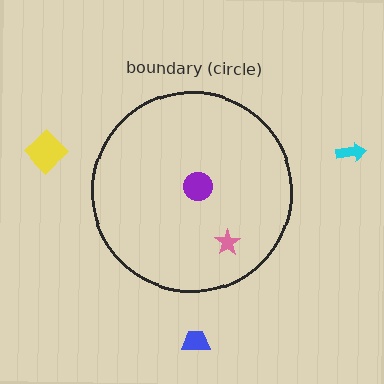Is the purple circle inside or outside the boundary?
Inside.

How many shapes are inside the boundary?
2 inside, 3 outside.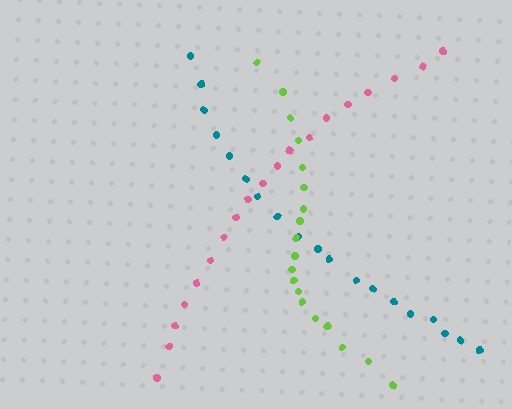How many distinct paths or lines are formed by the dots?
There are 3 distinct paths.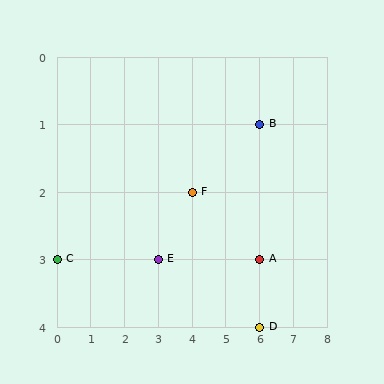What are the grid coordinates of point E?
Point E is at grid coordinates (3, 3).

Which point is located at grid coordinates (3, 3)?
Point E is at (3, 3).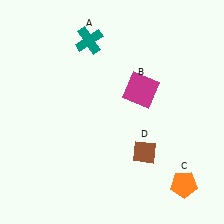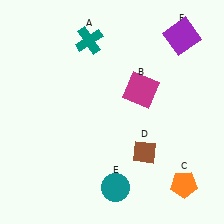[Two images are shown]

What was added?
A teal circle (E), a purple square (F) were added in Image 2.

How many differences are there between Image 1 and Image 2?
There are 2 differences between the two images.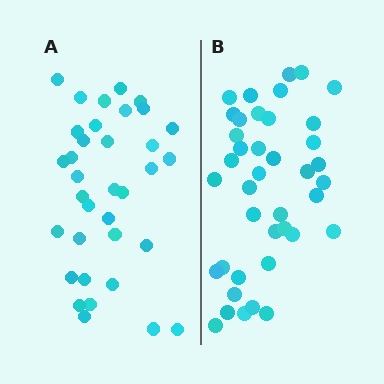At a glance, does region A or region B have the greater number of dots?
Region B (the right region) has more dots.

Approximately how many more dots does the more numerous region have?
Region B has about 5 more dots than region A.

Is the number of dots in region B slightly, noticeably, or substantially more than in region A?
Region B has only slightly more — the two regions are fairly close. The ratio is roughly 1.1 to 1.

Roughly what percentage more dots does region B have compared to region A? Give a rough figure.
About 15% more.